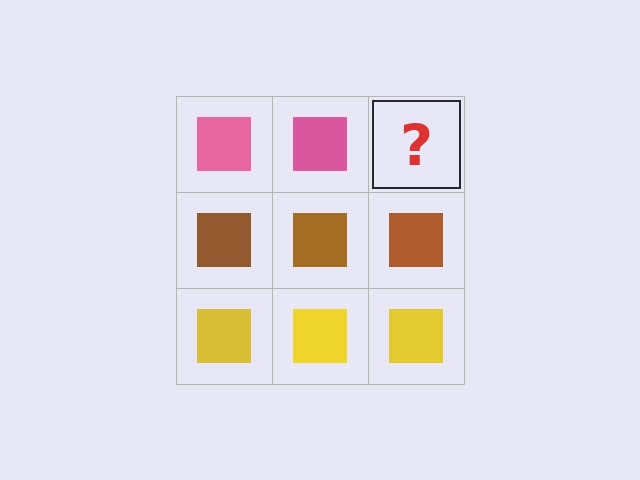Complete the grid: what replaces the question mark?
The question mark should be replaced with a pink square.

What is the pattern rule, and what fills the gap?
The rule is that each row has a consistent color. The gap should be filled with a pink square.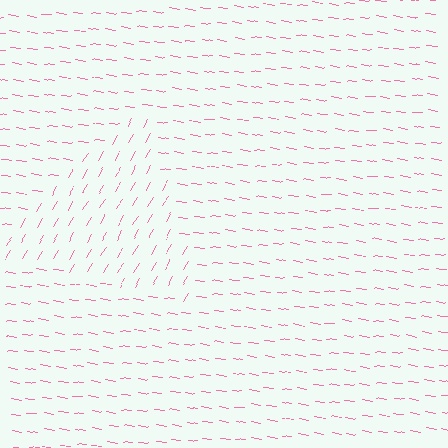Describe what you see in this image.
The image is filled with small pink line segments. A triangle region in the image has lines oriented differently from the surrounding lines, creating a visible texture boundary.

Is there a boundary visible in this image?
Yes, there is a texture boundary formed by a change in line orientation.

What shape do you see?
I see a triangle.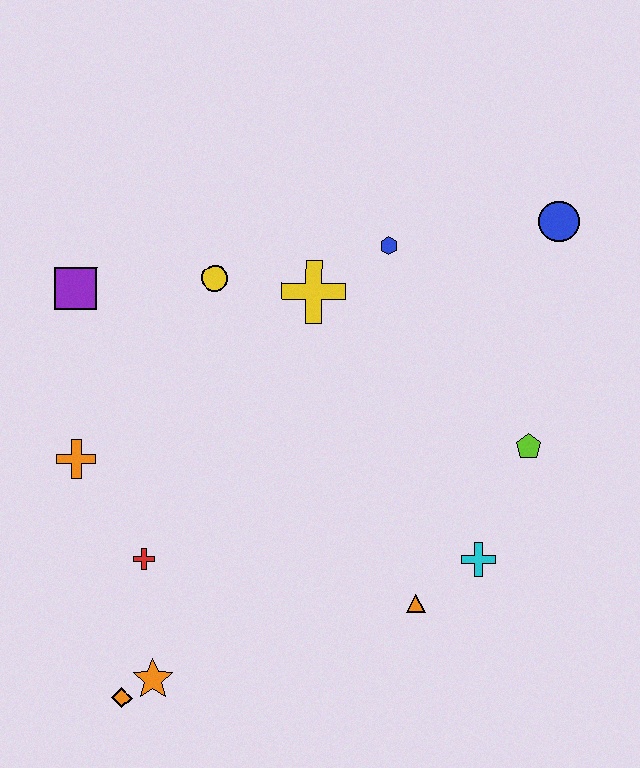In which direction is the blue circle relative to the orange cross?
The blue circle is to the right of the orange cross.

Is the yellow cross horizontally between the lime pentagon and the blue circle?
No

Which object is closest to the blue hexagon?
The yellow cross is closest to the blue hexagon.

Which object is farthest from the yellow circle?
The orange diamond is farthest from the yellow circle.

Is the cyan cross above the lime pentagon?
No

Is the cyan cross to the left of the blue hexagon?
No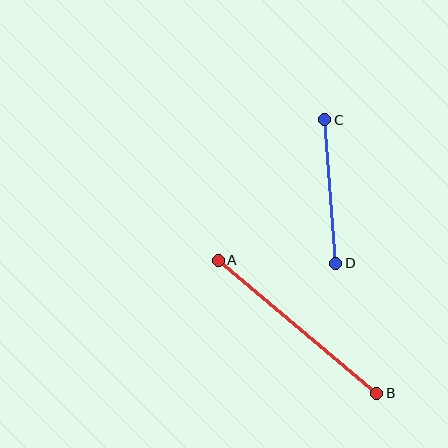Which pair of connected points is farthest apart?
Points A and B are farthest apart.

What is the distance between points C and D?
The distance is approximately 144 pixels.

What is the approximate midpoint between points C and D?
The midpoint is at approximately (330, 191) pixels.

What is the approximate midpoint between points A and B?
The midpoint is at approximately (297, 327) pixels.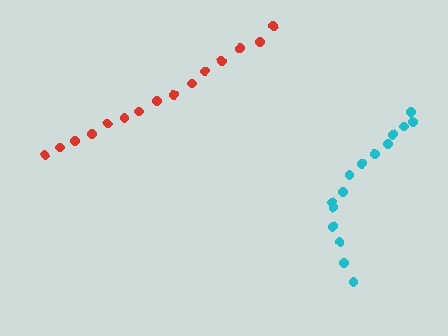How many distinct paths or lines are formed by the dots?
There are 2 distinct paths.